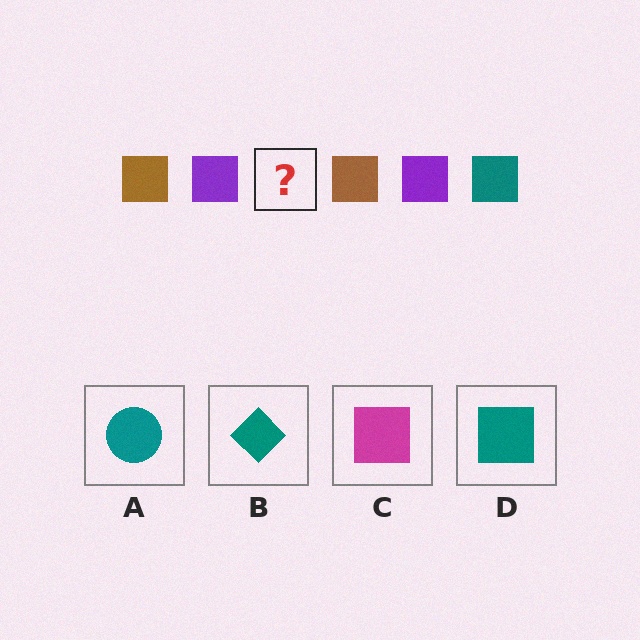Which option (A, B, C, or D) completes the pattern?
D.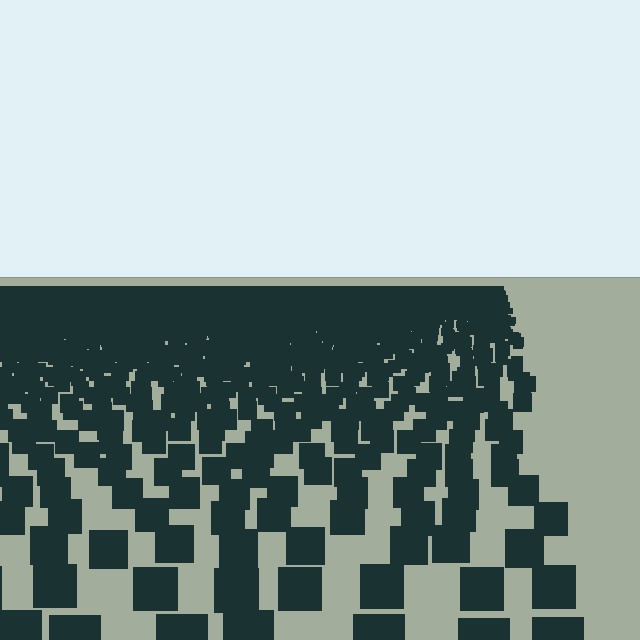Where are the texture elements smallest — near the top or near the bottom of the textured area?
Near the top.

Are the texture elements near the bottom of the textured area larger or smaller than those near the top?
Larger. Near the bottom, elements are closer to the viewer and appear at a bigger on-screen size.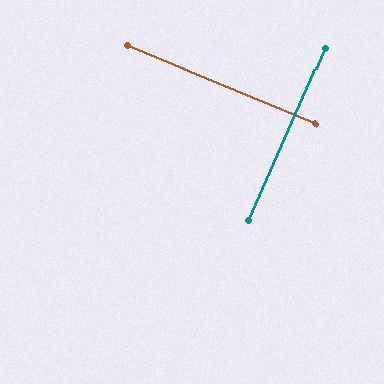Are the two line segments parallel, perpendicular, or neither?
Perpendicular — they meet at approximately 89°.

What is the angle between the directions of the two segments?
Approximately 89 degrees.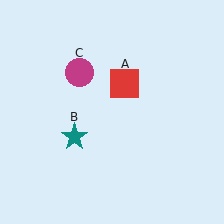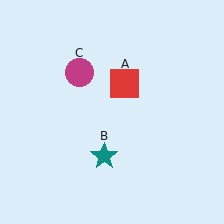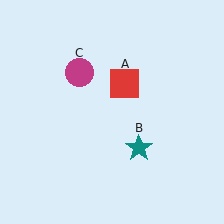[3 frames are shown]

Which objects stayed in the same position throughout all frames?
Red square (object A) and magenta circle (object C) remained stationary.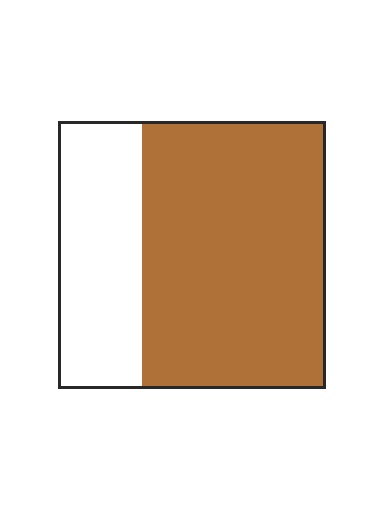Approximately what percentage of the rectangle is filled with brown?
Approximately 70%.